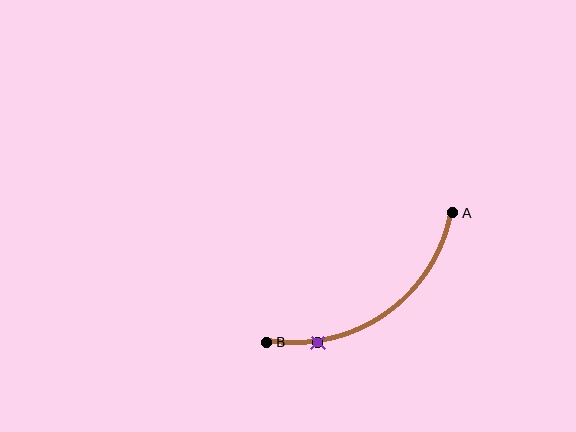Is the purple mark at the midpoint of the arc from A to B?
No. The purple mark lies on the arc but is closer to endpoint B. The arc midpoint would be at the point on the curve equidistant along the arc from both A and B.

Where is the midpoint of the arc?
The arc midpoint is the point on the curve farthest from the straight line joining A and B. It sits below and to the right of that line.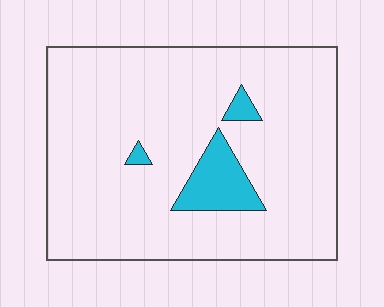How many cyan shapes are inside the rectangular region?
3.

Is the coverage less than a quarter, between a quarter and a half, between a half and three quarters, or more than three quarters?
Less than a quarter.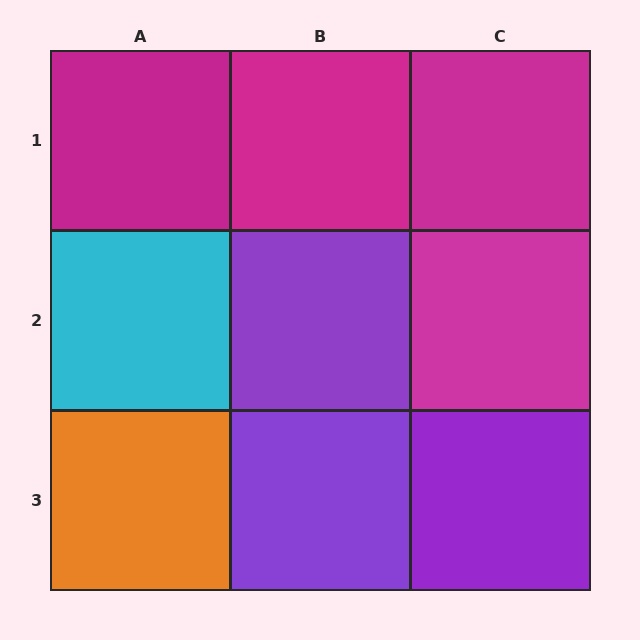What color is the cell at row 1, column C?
Magenta.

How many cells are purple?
3 cells are purple.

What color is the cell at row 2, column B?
Purple.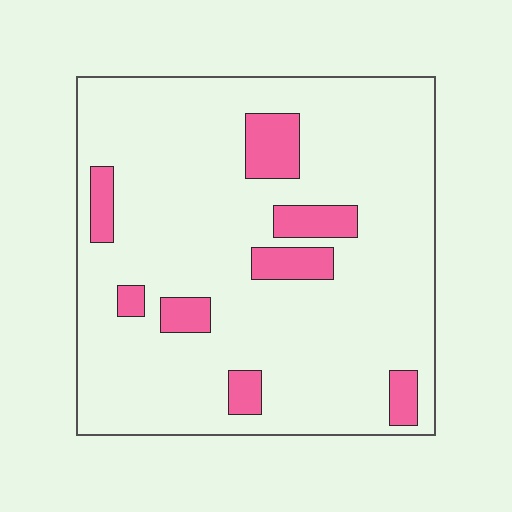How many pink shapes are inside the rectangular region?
8.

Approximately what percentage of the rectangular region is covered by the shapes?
Approximately 15%.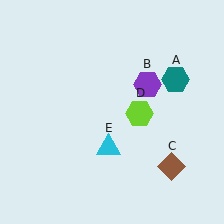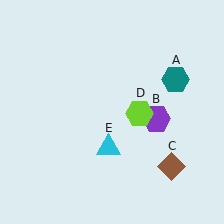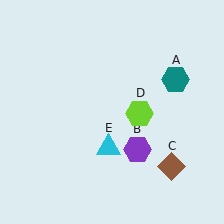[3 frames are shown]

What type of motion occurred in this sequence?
The purple hexagon (object B) rotated clockwise around the center of the scene.